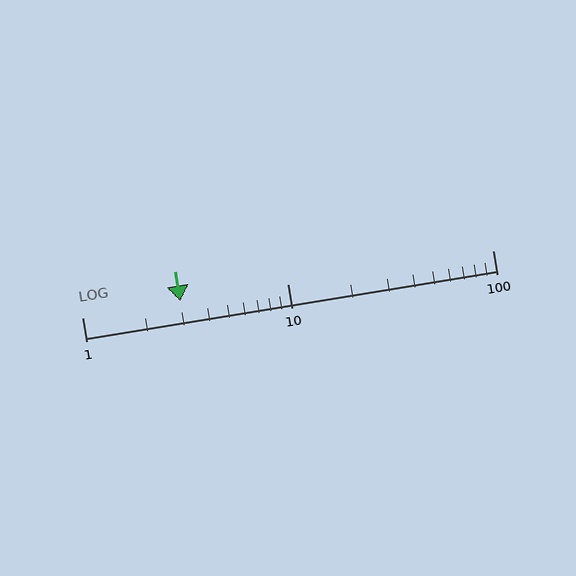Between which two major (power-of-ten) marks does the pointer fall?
The pointer is between 1 and 10.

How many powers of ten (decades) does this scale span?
The scale spans 2 decades, from 1 to 100.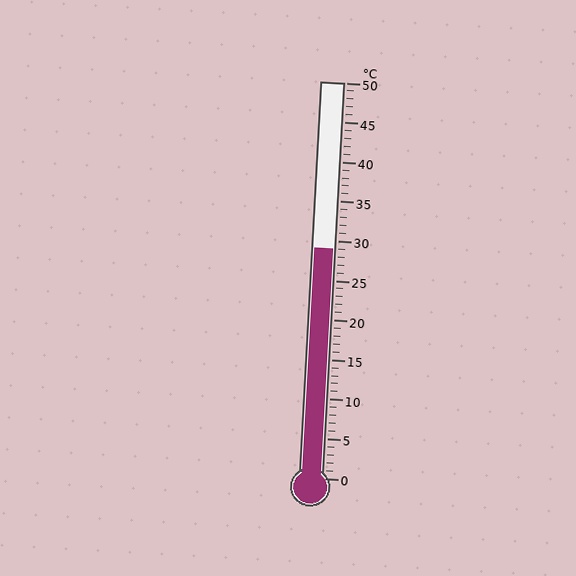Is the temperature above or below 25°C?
The temperature is above 25°C.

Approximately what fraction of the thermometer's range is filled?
The thermometer is filled to approximately 60% of its range.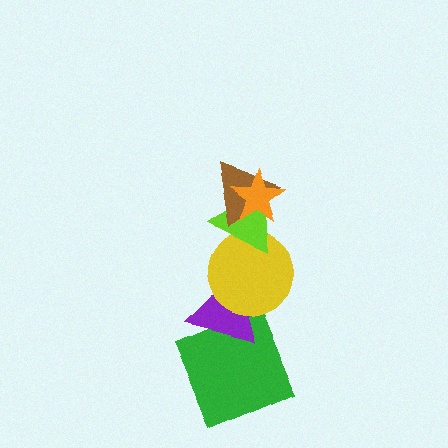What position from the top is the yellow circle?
The yellow circle is 4th from the top.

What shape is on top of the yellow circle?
The lime triangle is on top of the yellow circle.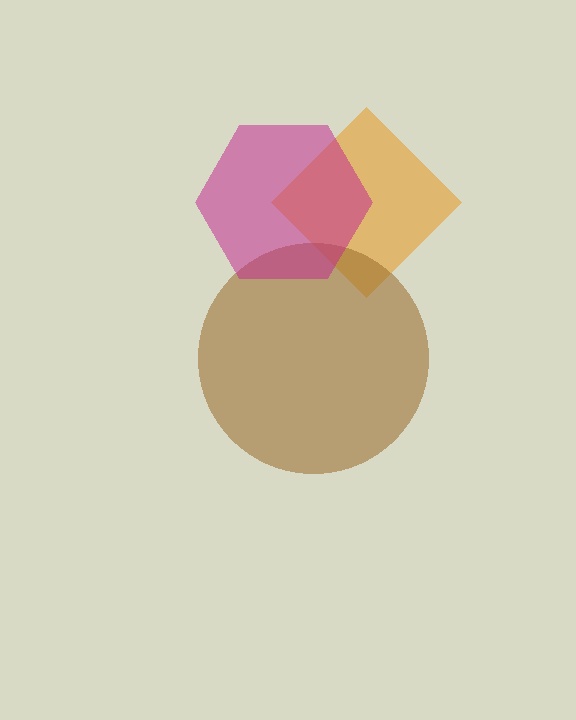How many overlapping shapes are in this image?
There are 3 overlapping shapes in the image.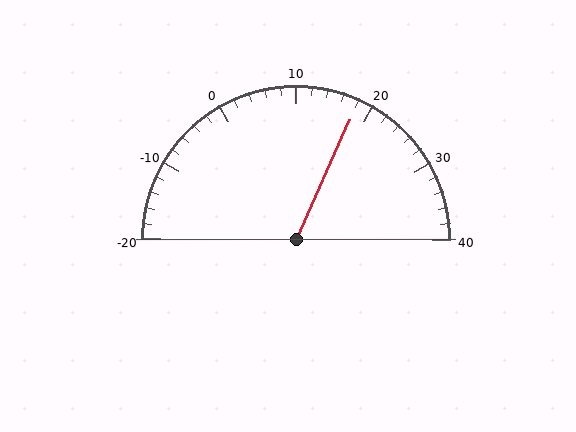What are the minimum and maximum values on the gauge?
The gauge ranges from -20 to 40.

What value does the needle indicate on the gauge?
The needle indicates approximately 18.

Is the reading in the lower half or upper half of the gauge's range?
The reading is in the upper half of the range (-20 to 40).